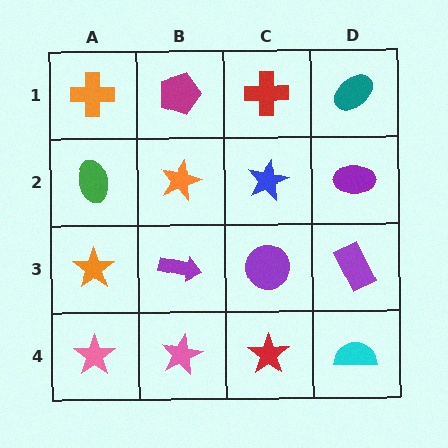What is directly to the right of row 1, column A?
A magenta pentagon.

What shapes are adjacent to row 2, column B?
A magenta pentagon (row 1, column B), a purple arrow (row 3, column B), a green ellipse (row 2, column A), a blue star (row 2, column C).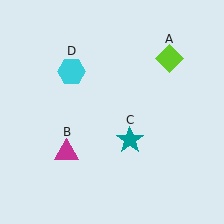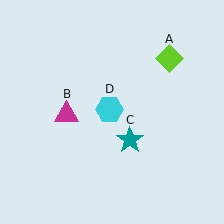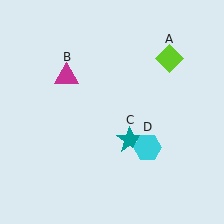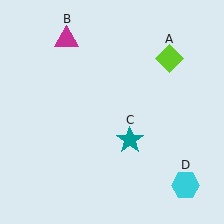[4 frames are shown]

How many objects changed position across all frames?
2 objects changed position: magenta triangle (object B), cyan hexagon (object D).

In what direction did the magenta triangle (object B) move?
The magenta triangle (object B) moved up.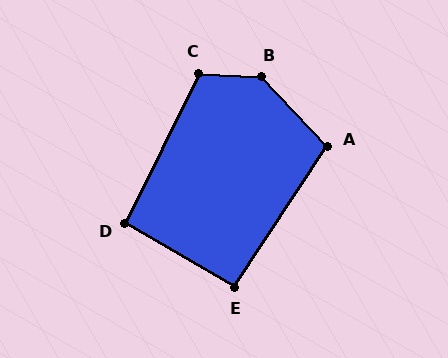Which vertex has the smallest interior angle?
E, at approximately 93 degrees.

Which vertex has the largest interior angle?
B, at approximately 137 degrees.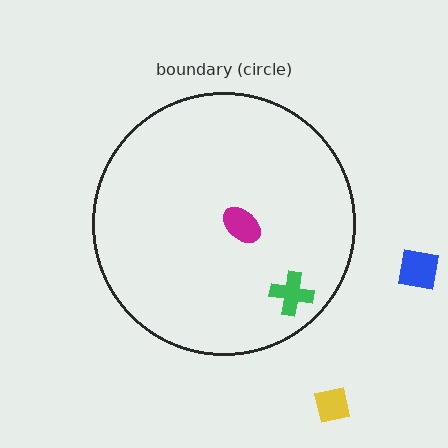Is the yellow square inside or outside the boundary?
Outside.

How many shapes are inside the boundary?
2 inside, 2 outside.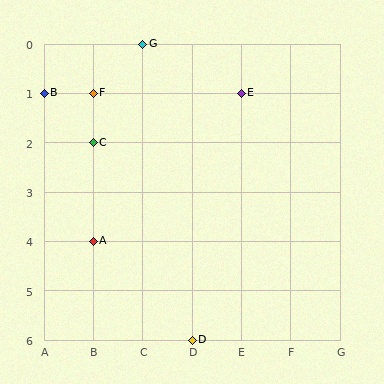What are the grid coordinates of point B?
Point B is at grid coordinates (A, 1).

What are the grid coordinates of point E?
Point E is at grid coordinates (E, 1).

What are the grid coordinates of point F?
Point F is at grid coordinates (B, 1).